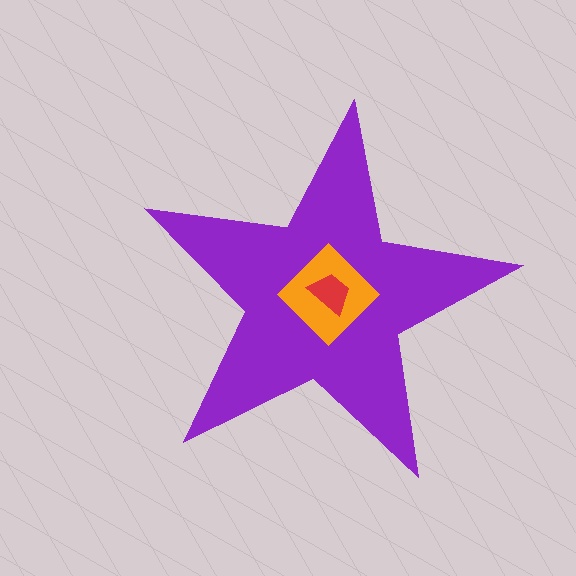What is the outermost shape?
The purple star.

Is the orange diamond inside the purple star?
Yes.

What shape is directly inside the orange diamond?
The red trapezoid.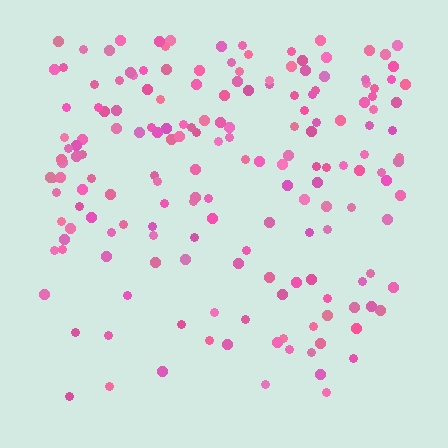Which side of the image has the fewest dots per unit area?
The bottom.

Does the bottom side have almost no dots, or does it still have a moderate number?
Still a moderate number, just noticeably fewer than the top.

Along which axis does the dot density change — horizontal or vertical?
Vertical.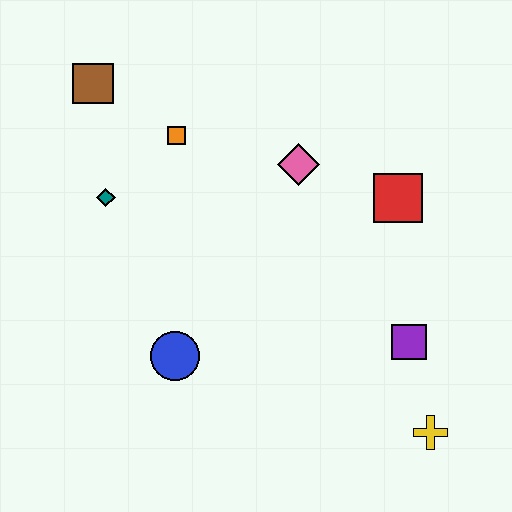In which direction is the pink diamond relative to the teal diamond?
The pink diamond is to the right of the teal diamond.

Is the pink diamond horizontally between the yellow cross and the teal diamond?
Yes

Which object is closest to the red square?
The pink diamond is closest to the red square.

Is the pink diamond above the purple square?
Yes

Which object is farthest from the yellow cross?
The brown square is farthest from the yellow cross.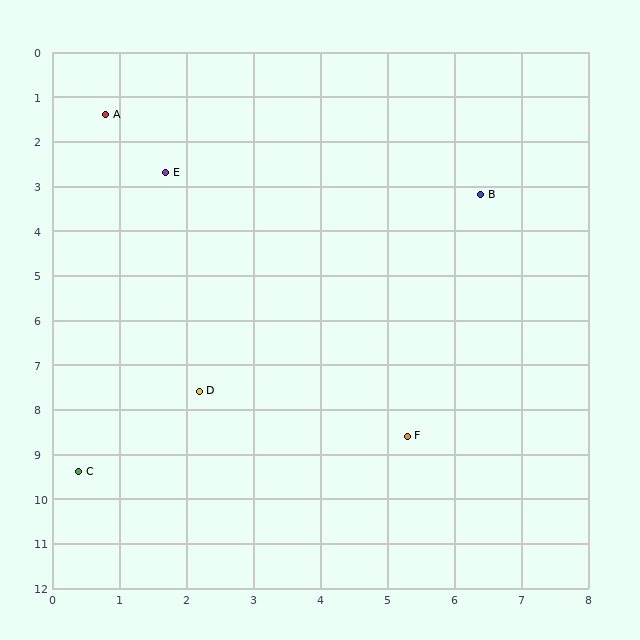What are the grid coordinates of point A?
Point A is at approximately (0.8, 1.4).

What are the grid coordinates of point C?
Point C is at approximately (0.4, 9.4).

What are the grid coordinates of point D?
Point D is at approximately (2.2, 7.6).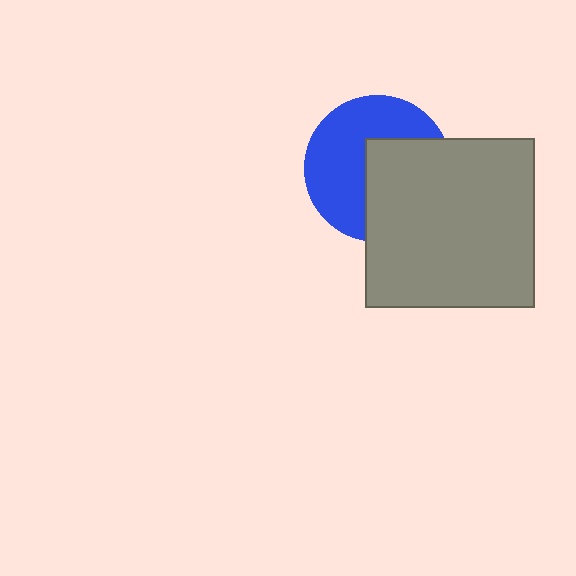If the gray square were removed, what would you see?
You would see the complete blue circle.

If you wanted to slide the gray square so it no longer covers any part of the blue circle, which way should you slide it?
Slide it right — that is the most direct way to separate the two shapes.